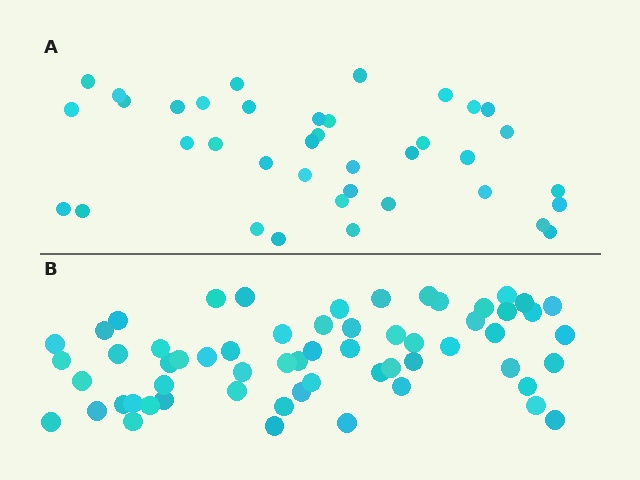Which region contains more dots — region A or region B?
Region B (the bottom region) has more dots.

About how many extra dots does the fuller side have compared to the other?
Region B has approximately 20 more dots than region A.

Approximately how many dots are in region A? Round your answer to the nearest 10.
About 40 dots. (The exact count is 38, which rounds to 40.)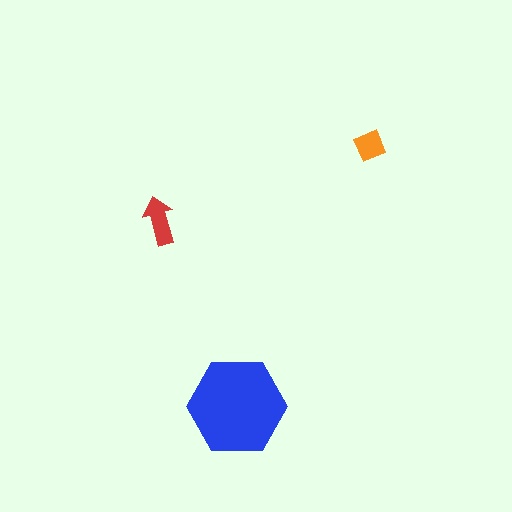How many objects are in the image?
There are 3 objects in the image.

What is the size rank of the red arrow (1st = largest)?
2nd.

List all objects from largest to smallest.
The blue hexagon, the red arrow, the orange diamond.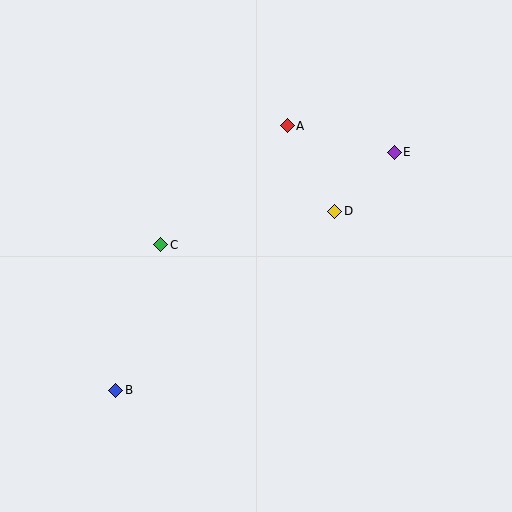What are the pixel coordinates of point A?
Point A is at (287, 126).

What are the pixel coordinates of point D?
Point D is at (335, 211).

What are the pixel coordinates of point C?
Point C is at (161, 245).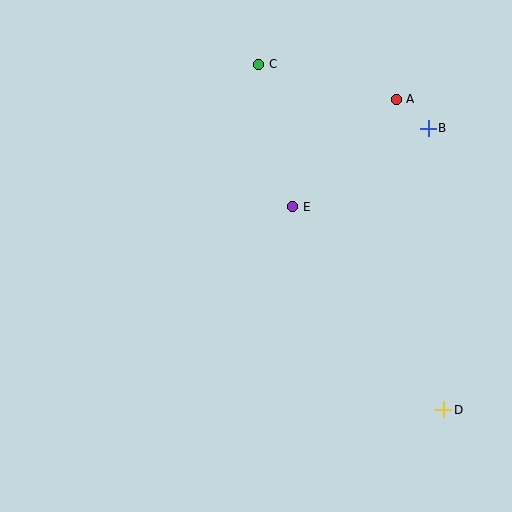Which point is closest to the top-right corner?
Point A is closest to the top-right corner.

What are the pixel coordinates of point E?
Point E is at (293, 207).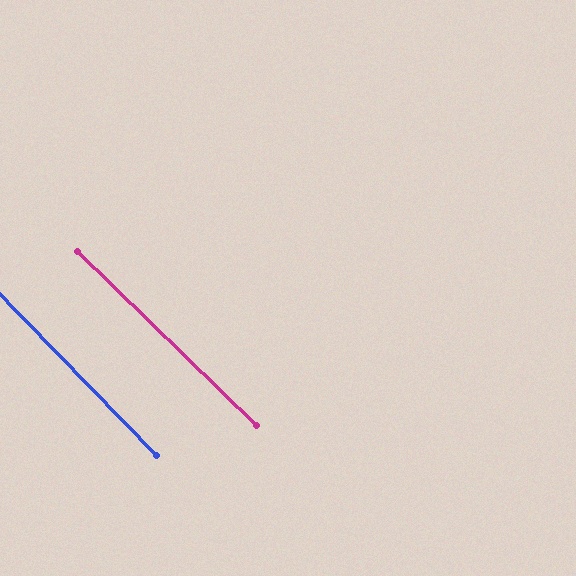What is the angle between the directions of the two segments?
Approximately 2 degrees.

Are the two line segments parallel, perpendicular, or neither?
Parallel — their directions differ by only 1.6°.